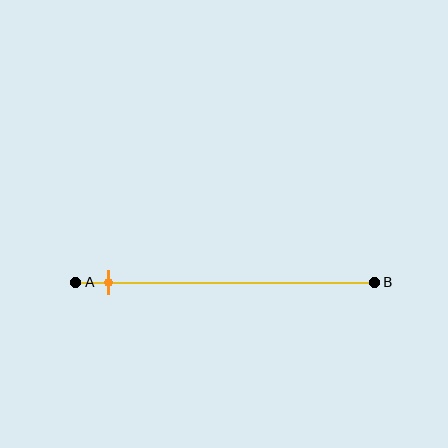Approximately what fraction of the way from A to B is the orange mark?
The orange mark is approximately 10% of the way from A to B.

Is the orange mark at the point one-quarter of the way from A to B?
No, the mark is at about 10% from A, not at the 25% one-quarter point.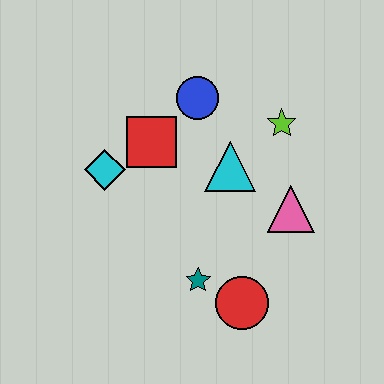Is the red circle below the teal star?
Yes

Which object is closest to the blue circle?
The red square is closest to the blue circle.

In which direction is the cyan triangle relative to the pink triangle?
The cyan triangle is to the left of the pink triangle.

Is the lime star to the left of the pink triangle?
Yes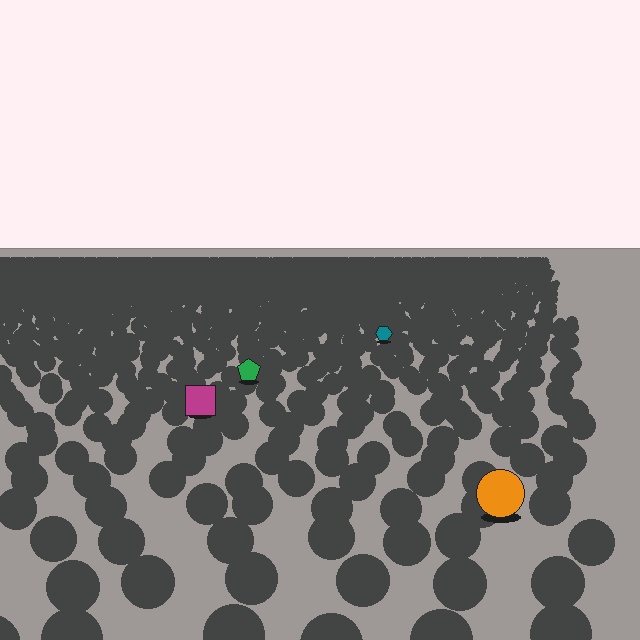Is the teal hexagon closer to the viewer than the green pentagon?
No. The green pentagon is closer — you can tell from the texture gradient: the ground texture is coarser near it.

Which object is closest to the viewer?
The orange circle is closest. The texture marks near it are larger and more spread out.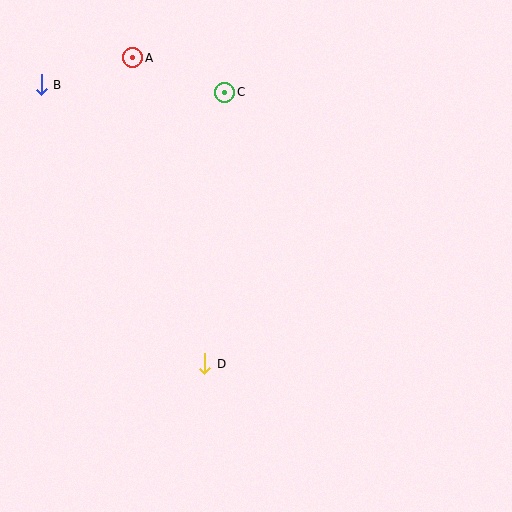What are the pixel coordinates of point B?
Point B is at (41, 85).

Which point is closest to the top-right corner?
Point C is closest to the top-right corner.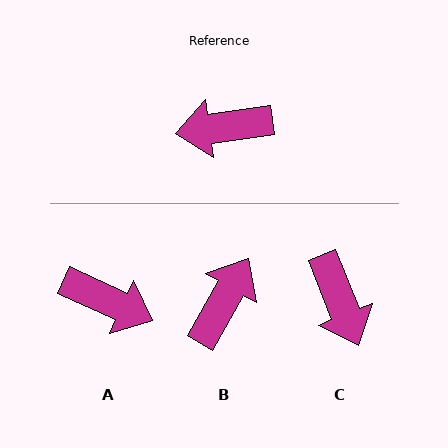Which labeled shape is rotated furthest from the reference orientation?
A, about 148 degrees away.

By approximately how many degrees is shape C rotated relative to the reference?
Approximately 104 degrees counter-clockwise.